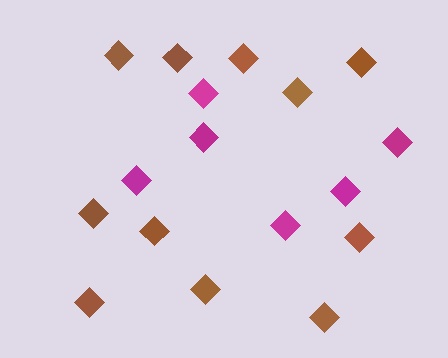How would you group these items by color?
There are 2 groups: one group of brown diamonds (11) and one group of magenta diamonds (6).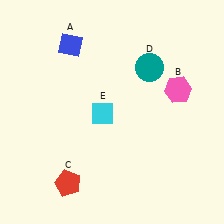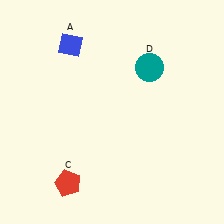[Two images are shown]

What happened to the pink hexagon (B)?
The pink hexagon (B) was removed in Image 2. It was in the top-right area of Image 1.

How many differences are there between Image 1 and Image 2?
There are 2 differences between the two images.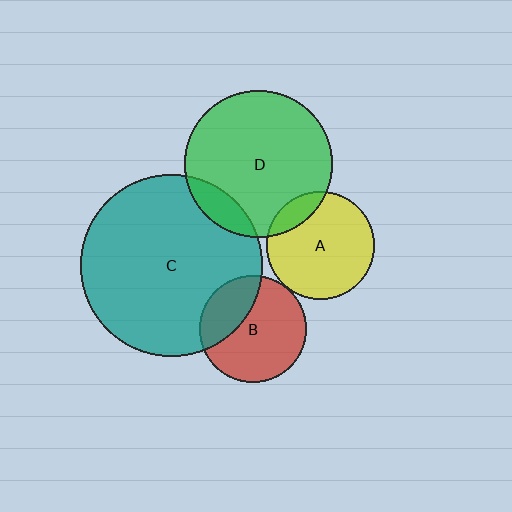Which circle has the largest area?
Circle C (teal).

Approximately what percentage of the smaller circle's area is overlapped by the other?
Approximately 10%.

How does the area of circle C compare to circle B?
Approximately 2.9 times.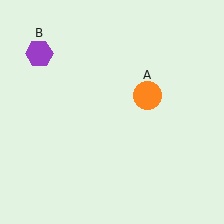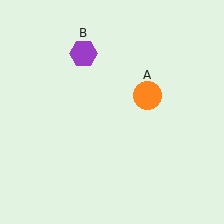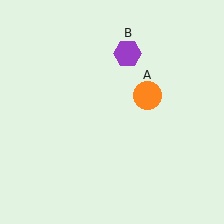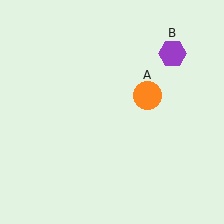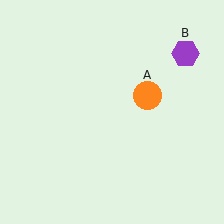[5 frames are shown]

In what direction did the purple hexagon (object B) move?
The purple hexagon (object B) moved right.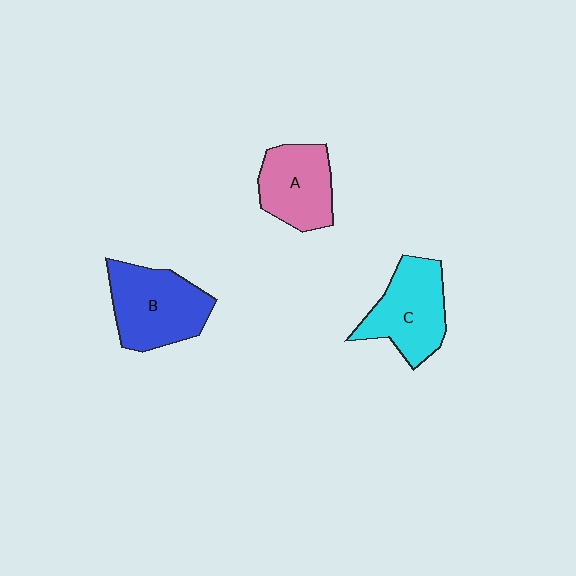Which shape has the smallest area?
Shape A (pink).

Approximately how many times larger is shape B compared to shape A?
Approximately 1.3 times.